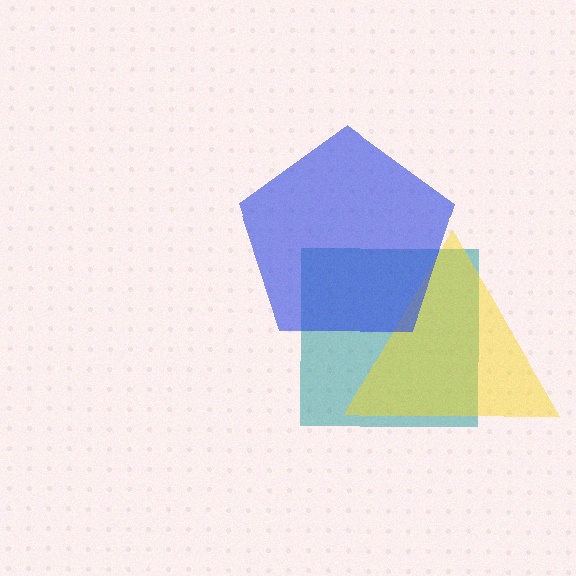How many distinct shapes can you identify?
There are 3 distinct shapes: a teal square, a yellow triangle, a blue pentagon.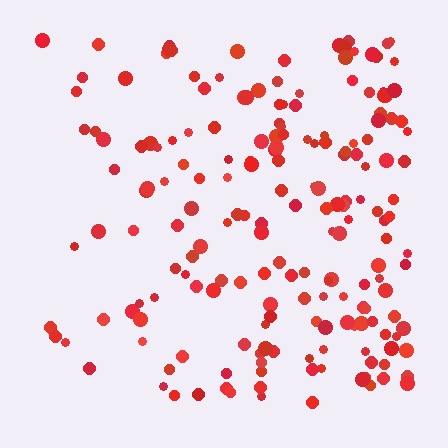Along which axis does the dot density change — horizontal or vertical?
Horizontal.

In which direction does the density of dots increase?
From left to right, with the right side densest.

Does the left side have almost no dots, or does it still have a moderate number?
Still a moderate number, just noticeably fewer than the right.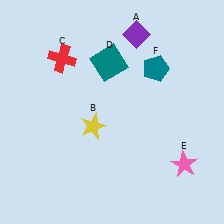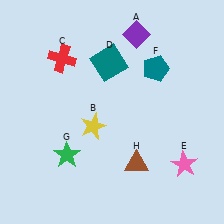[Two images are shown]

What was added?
A green star (G), a brown triangle (H) were added in Image 2.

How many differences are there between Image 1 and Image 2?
There are 2 differences between the two images.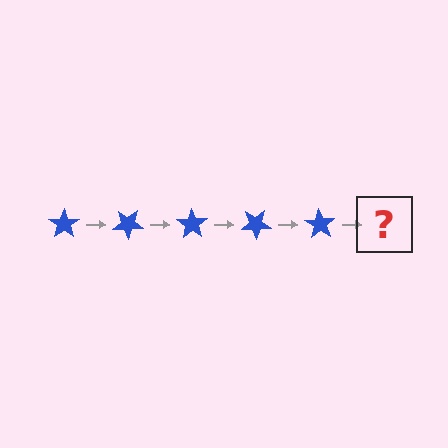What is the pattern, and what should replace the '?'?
The pattern is that the star rotates 35 degrees each step. The '?' should be a blue star rotated 175 degrees.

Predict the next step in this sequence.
The next step is a blue star rotated 175 degrees.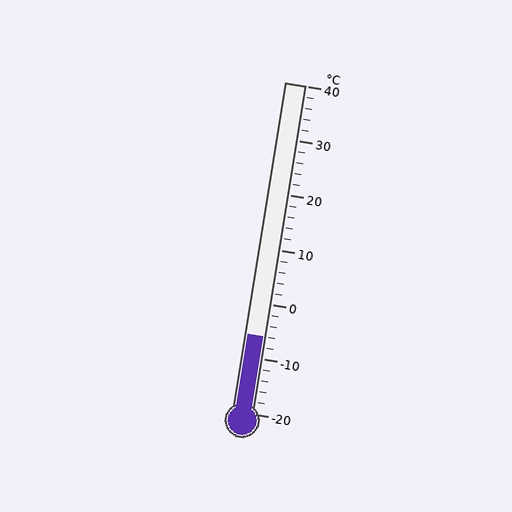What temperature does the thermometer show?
The thermometer shows approximately -6°C.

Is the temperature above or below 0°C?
The temperature is below 0°C.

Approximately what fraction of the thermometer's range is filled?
The thermometer is filled to approximately 25% of its range.